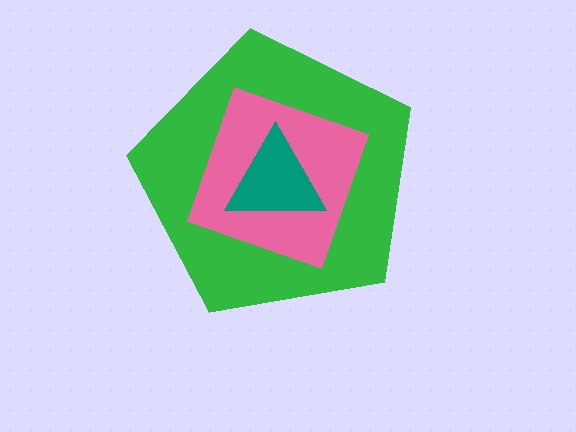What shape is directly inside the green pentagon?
The pink square.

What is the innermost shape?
The teal triangle.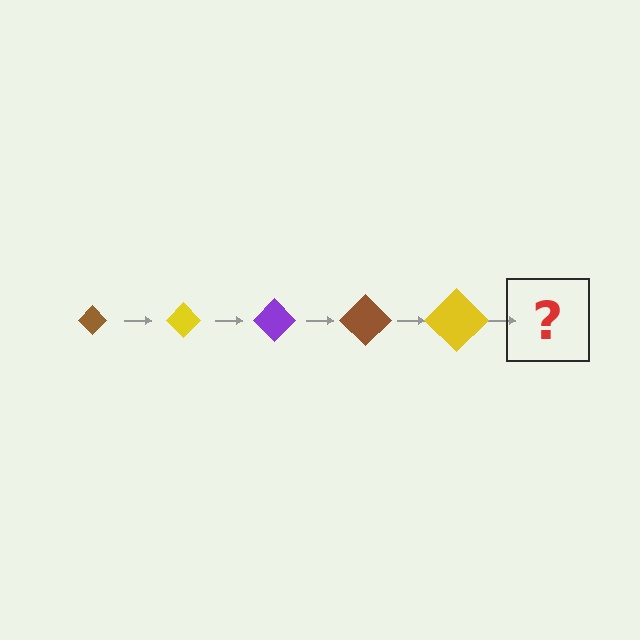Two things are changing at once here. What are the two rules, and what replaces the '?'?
The two rules are that the diamond grows larger each step and the color cycles through brown, yellow, and purple. The '?' should be a purple diamond, larger than the previous one.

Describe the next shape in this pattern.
It should be a purple diamond, larger than the previous one.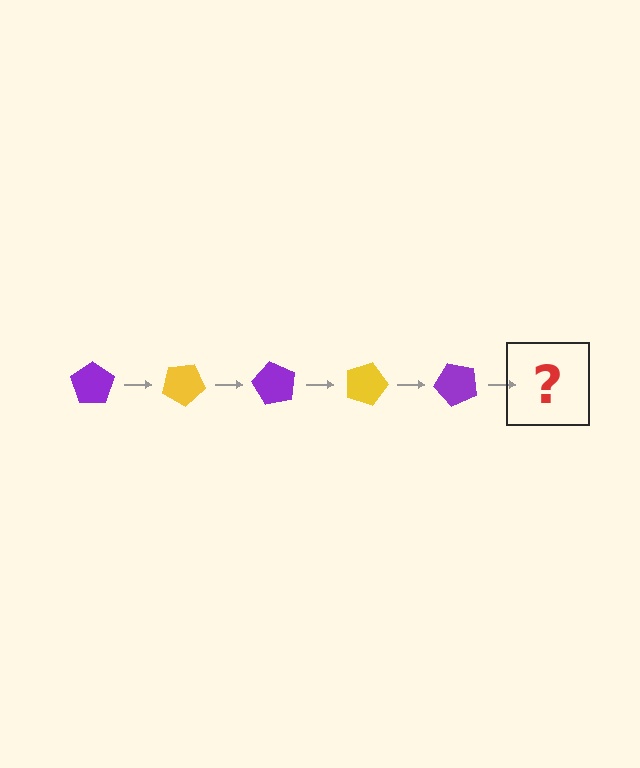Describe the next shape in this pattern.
It should be a yellow pentagon, rotated 150 degrees from the start.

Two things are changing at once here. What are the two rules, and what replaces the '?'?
The two rules are that it rotates 30 degrees each step and the color cycles through purple and yellow. The '?' should be a yellow pentagon, rotated 150 degrees from the start.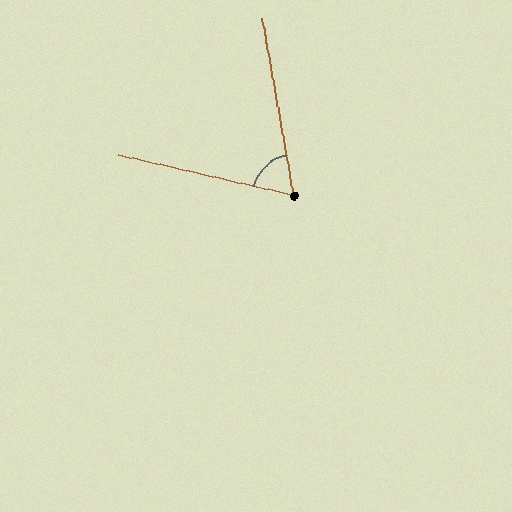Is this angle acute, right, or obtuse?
It is acute.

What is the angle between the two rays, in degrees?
Approximately 67 degrees.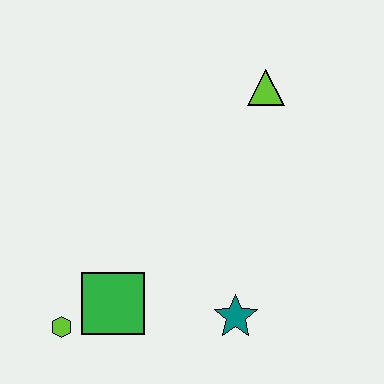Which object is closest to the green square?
The lime hexagon is closest to the green square.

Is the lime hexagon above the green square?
No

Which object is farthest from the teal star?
The lime triangle is farthest from the teal star.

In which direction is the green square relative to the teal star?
The green square is to the left of the teal star.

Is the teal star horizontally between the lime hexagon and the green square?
No